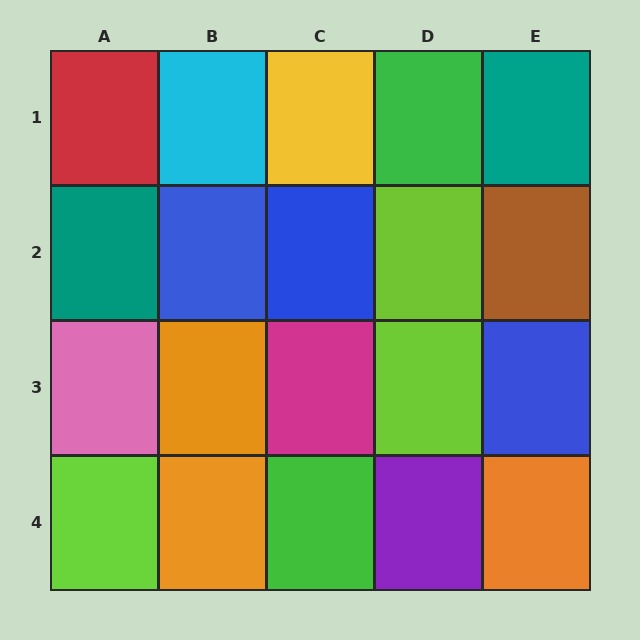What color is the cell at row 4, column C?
Green.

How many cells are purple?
1 cell is purple.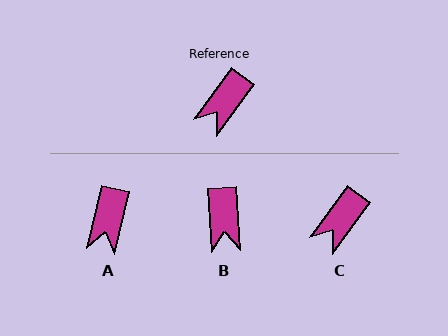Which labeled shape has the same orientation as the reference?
C.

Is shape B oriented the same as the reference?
No, it is off by about 40 degrees.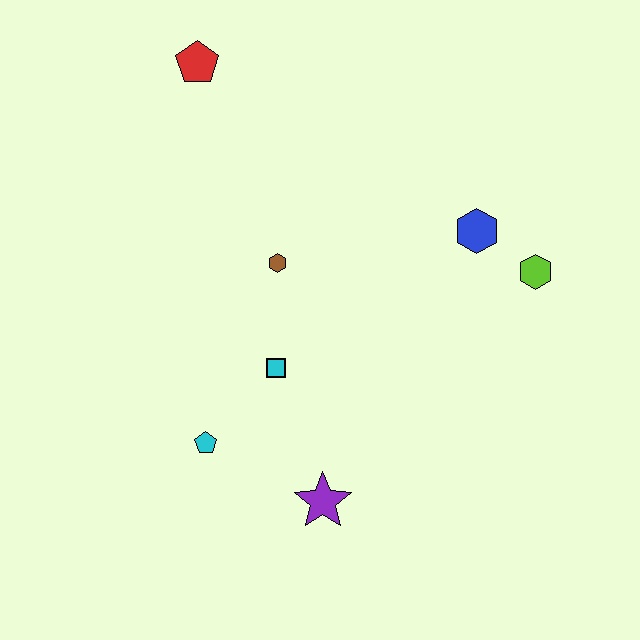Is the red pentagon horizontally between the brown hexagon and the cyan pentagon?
No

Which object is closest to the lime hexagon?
The blue hexagon is closest to the lime hexagon.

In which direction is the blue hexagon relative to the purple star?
The blue hexagon is above the purple star.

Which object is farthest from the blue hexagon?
The cyan pentagon is farthest from the blue hexagon.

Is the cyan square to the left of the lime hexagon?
Yes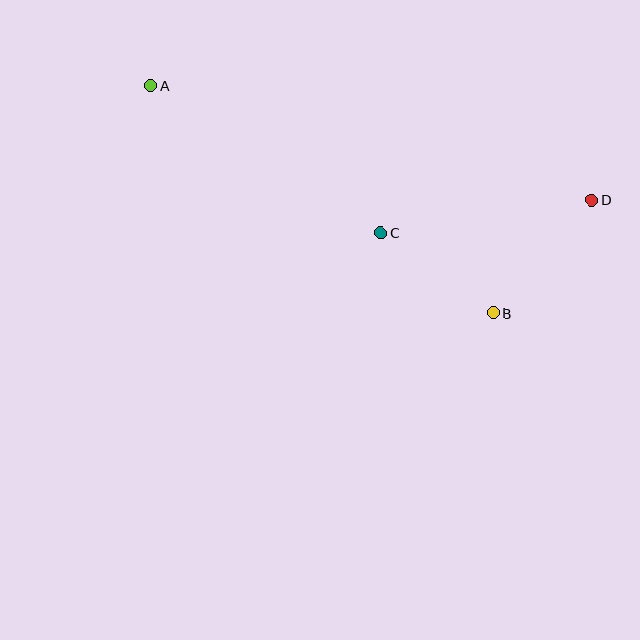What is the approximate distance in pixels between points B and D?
The distance between B and D is approximately 150 pixels.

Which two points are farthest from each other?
Points A and D are farthest from each other.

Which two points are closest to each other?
Points B and C are closest to each other.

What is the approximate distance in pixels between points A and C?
The distance between A and C is approximately 273 pixels.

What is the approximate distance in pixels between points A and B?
The distance between A and B is approximately 412 pixels.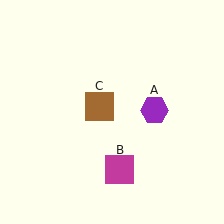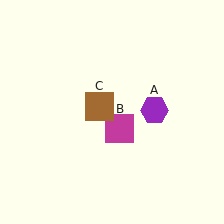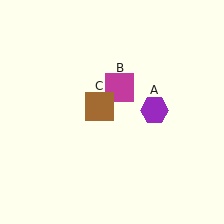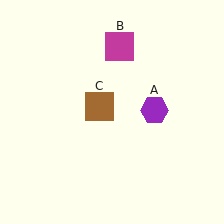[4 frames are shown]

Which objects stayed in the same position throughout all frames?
Purple hexagon (object A) and brown square (object C) remained stationary.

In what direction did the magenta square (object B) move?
The magenta square (object B) moved up.